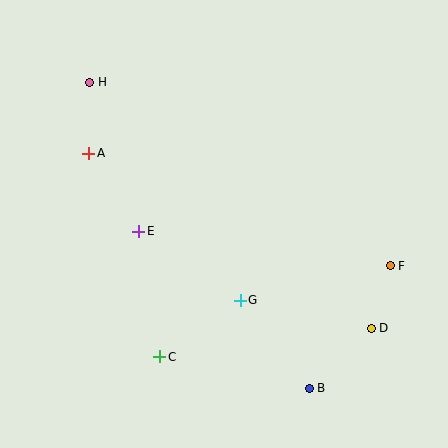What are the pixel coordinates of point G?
Point G is at (240, 300).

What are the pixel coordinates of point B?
Point B is at (309, 388).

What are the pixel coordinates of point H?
Point H is at (90, 82).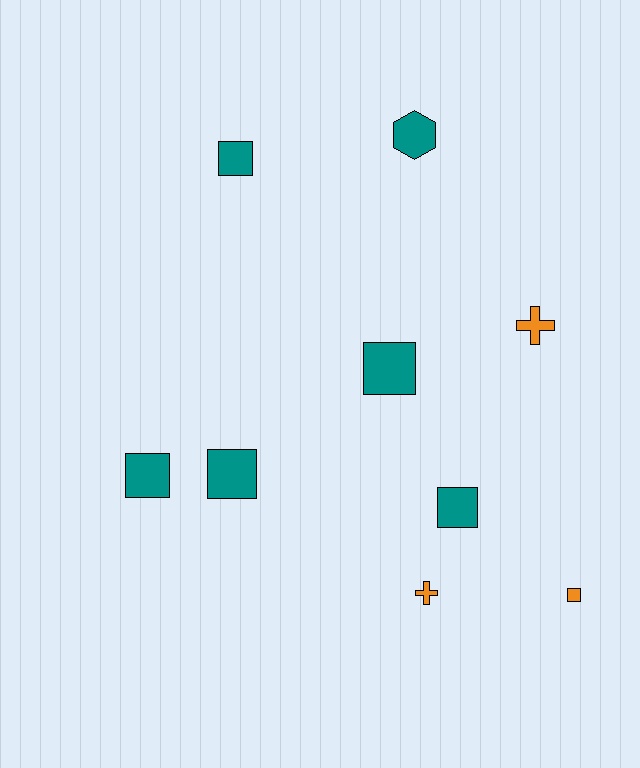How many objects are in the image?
There are 9 objects.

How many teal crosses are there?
There are no teal crosses.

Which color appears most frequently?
Teal, with 6 objects.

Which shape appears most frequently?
Square, with 6 objects.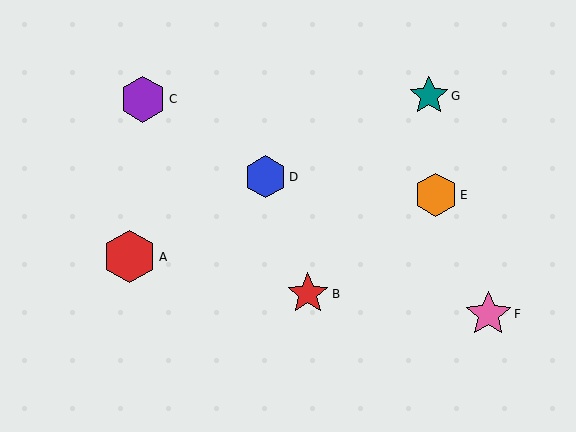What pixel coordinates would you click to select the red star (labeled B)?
Click at (308, 294) to select the red star B.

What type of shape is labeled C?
Shape C is a purple hexagon.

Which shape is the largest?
The red hexagon (labeled A) is the largest.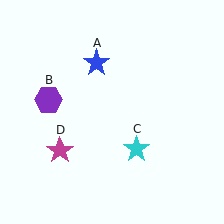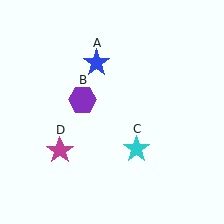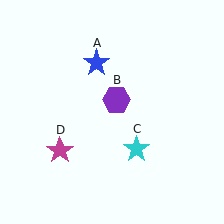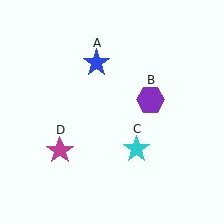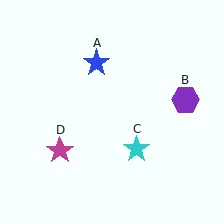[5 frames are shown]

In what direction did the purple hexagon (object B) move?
The purple hexagon (object B) moved right.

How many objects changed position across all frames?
1 object changed position: purple hexagon (object B).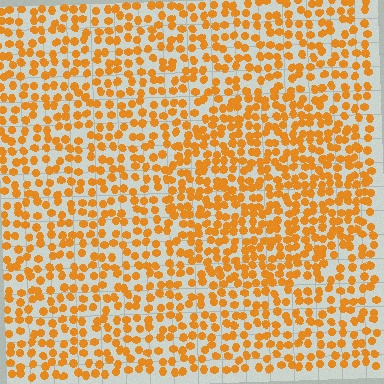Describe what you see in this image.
The image contains small orange elements arranged at two different densities. A circle-shaped region is visible where the elements are more densely packed than the surrounding area.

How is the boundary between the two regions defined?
The boundary is defined by a change in element density (approximately 1.5x ratio). All elements are the same color, size, and shape.